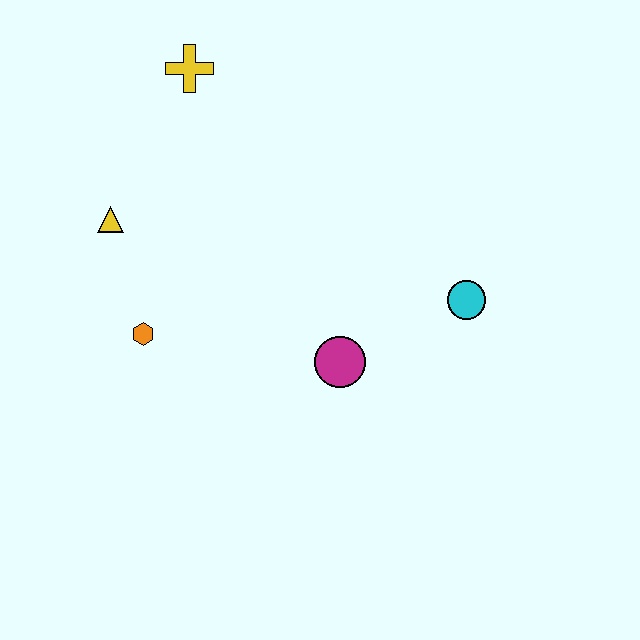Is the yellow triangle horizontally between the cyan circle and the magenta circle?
No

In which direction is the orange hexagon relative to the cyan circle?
The orange hexagon is to the left of the cyan circle.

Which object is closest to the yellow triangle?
The orange hexagon is closest to the yellow triangle.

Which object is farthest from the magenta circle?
The yellow cross is farthest from the magenta circle.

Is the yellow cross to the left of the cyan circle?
Yes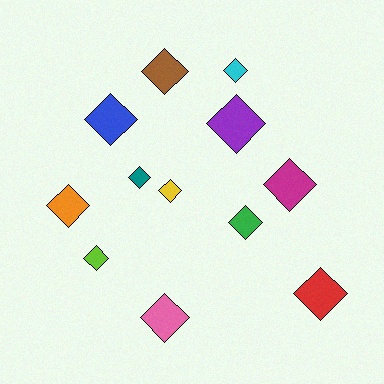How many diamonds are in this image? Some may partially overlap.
There are 12 diamonds.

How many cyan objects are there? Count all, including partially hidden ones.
There is 1 cyan object.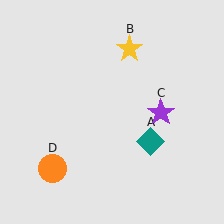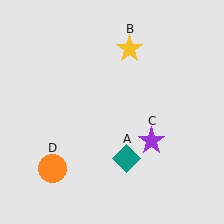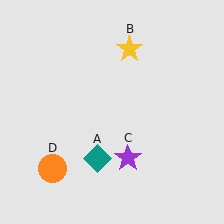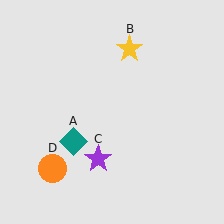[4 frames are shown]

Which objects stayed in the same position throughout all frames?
Yellow star (object B) and orange circle (object D) remained stationary.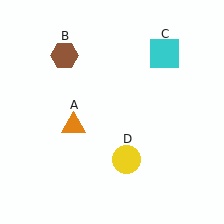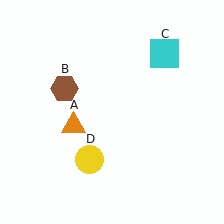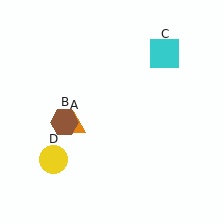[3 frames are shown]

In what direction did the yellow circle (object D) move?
The yellow circle (object D) moved left.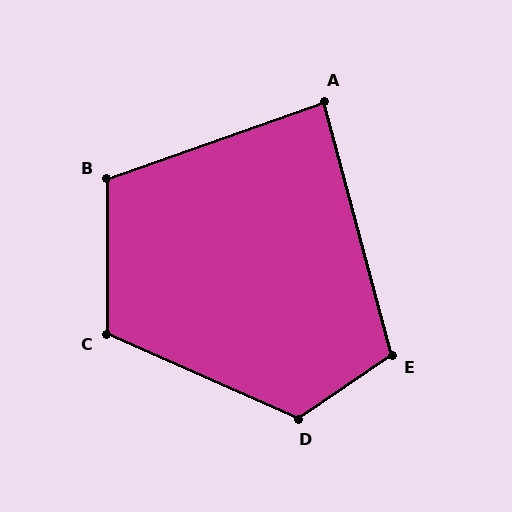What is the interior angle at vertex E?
Approximately 109 degrees (obtuse).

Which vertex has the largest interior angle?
D, at approximately 122 degrees.